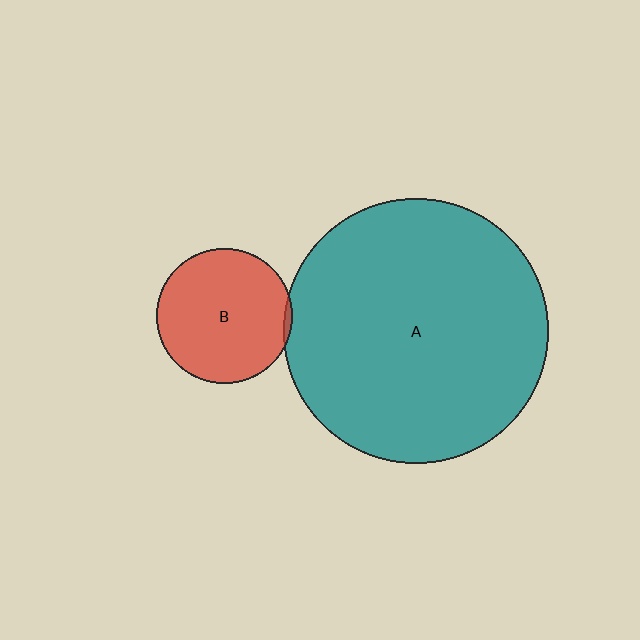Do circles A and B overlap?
Yes.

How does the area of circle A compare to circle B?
Approximately 3.8 times.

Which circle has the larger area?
Circle A (teal).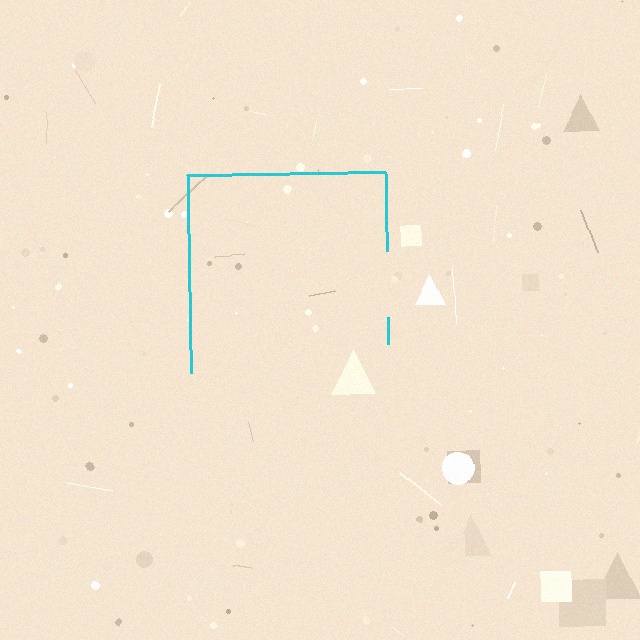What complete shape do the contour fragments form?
The contour fragments form a square.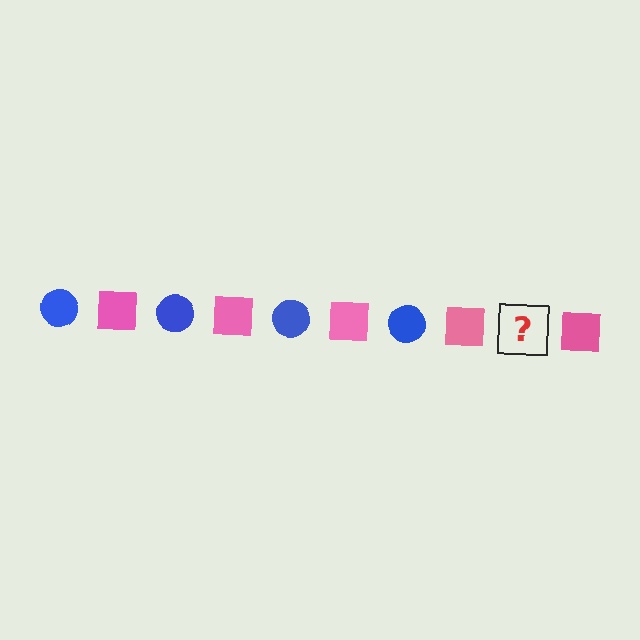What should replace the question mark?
The question mark should be replaced with a blue circle.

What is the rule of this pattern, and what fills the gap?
The rule is that the pattern alternates between blue circle and pink square. The gap should be filled with a blue circle.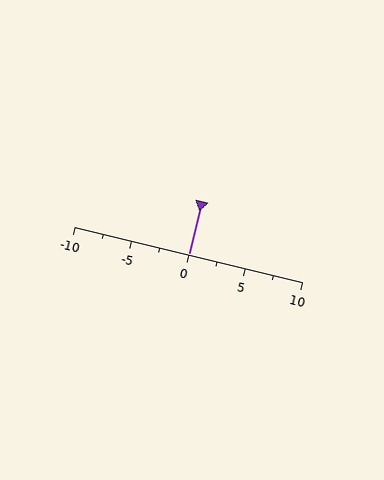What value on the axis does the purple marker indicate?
The marker indicates approximately 0.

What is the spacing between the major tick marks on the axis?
The major ticks are spaced 5 apart.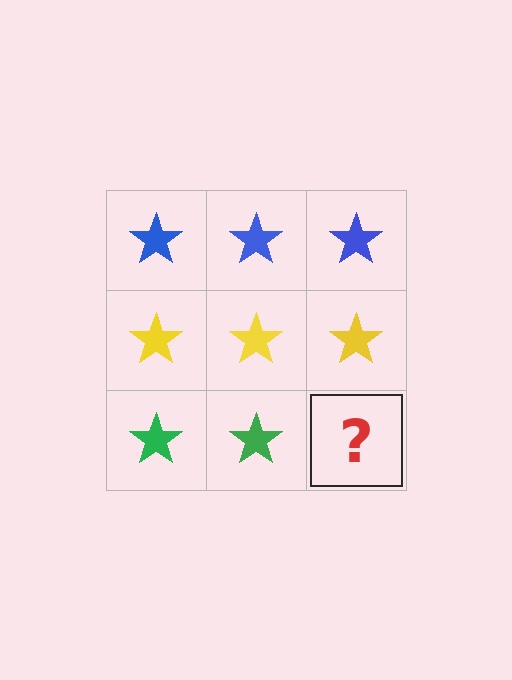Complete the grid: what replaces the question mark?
The question mark should be replaced with a green star.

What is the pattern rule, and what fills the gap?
The rule is that each row has a consistent color. The gap should be filled with a green star.